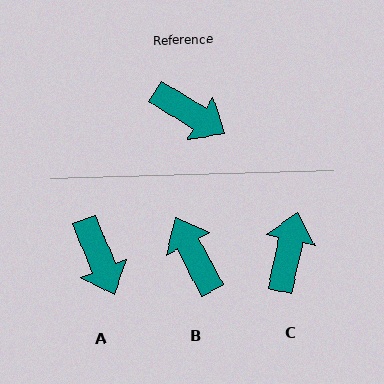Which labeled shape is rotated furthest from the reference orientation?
B, about 149 degrees away.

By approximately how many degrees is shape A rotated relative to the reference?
Approximately 36 degrees clockwise.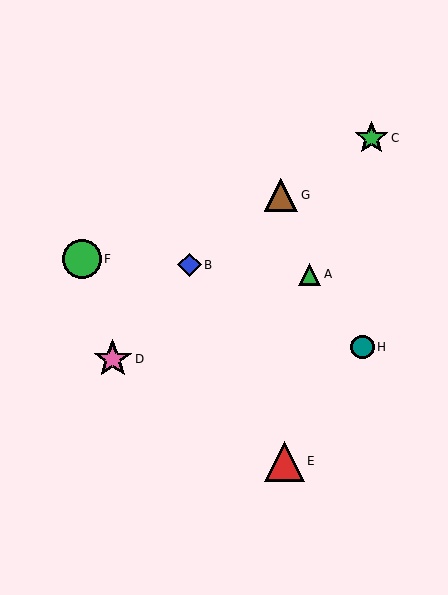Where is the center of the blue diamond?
The center of the blue diamond is at (189, 265).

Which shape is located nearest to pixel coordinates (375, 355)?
The teal circle (labeled H) at (362, 347) is nearest to that location.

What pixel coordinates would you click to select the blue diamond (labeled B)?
Click at (189, 265) to select the blue diamond B.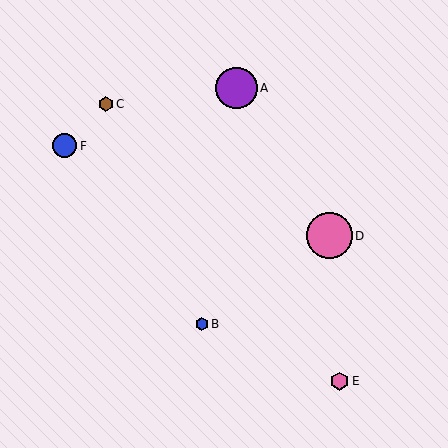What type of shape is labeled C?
Shape C is a brown hexagon.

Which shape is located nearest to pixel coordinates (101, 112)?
The brown hexagon (labeled C) at (106, 104) is nearest to that location.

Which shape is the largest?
The pink circle (labeled D) is the largest.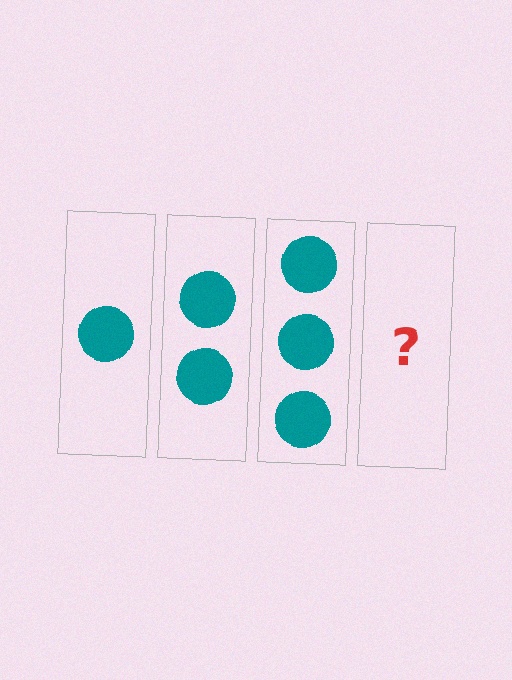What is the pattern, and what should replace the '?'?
The pattern is that each step adds one more circle. The '?' should be 4 circles.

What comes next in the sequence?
The next element should be 4 circles.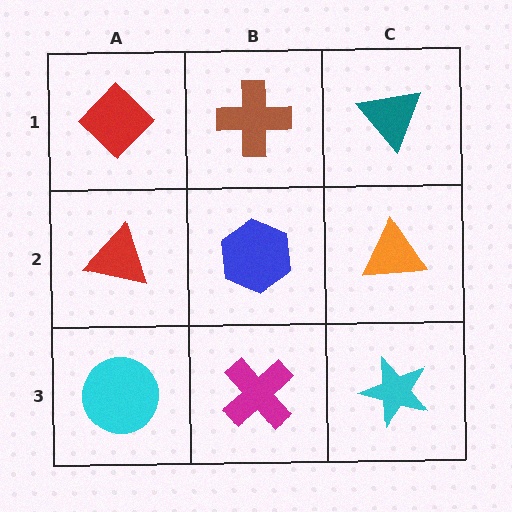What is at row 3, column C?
A cyan star.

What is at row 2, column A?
A red triangle.